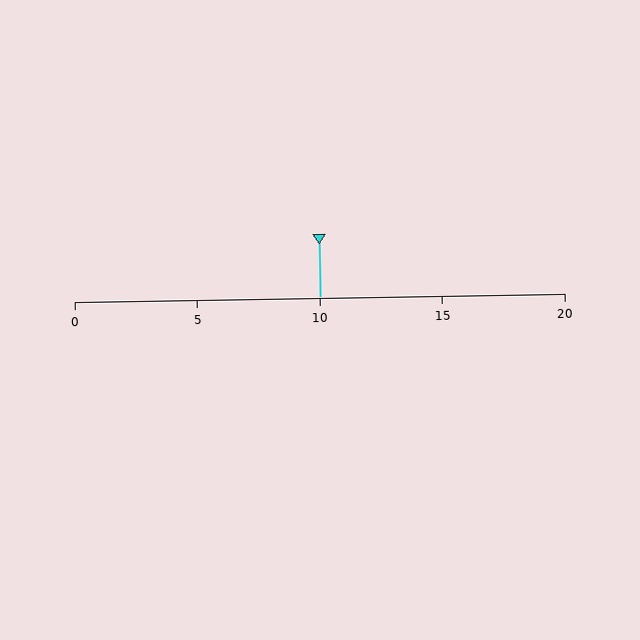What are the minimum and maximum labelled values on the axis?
The axis runs from 0 to 20.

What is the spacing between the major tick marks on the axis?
The major ticks are spaced 5 apart.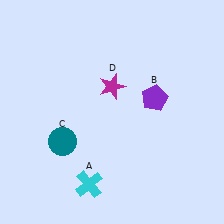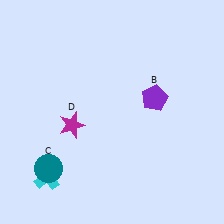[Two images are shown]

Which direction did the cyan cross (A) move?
The cyan cross (A) moved left.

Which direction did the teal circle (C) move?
The teal circle (C) moved down.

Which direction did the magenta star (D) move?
The magenta star (D) moved left.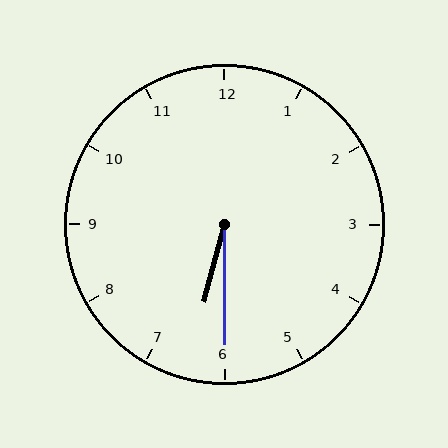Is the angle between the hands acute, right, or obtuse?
It is acute.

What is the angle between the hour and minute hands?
Approximately 15 degrees.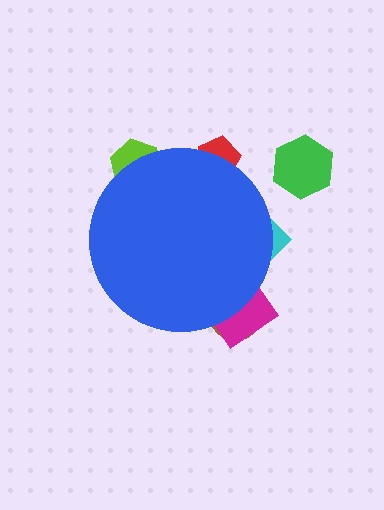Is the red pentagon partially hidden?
Yes, the red pentagon is partially hidden behind the blue circle.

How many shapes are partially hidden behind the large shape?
5 shapes are partially hidden.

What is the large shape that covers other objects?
A blue circle.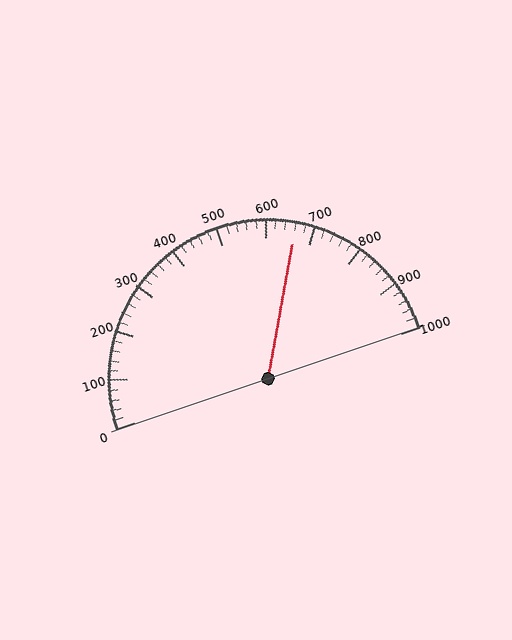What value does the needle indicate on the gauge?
The needle indicates approximately 660.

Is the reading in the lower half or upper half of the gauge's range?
The reading is in the upper half of the range (0 to 1000).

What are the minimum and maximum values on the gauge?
The gauge ranges from 0 to 1000.